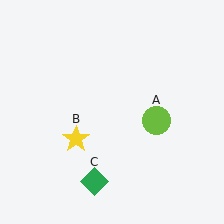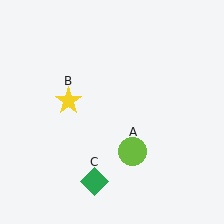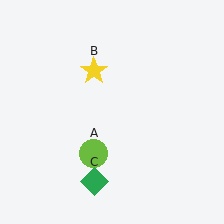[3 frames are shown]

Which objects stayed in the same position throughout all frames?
Green diamond (object C) remained stationary.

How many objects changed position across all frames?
2 objects changed position: lime circle (object A), yellow star (object B).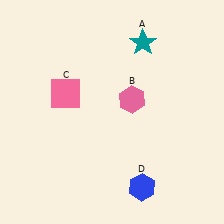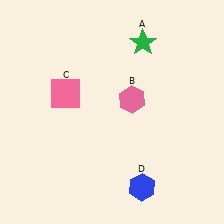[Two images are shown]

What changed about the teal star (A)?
In Image 1, A is teal. In Image 2, it changed to green.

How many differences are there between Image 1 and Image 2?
There is 1 difference between the two images.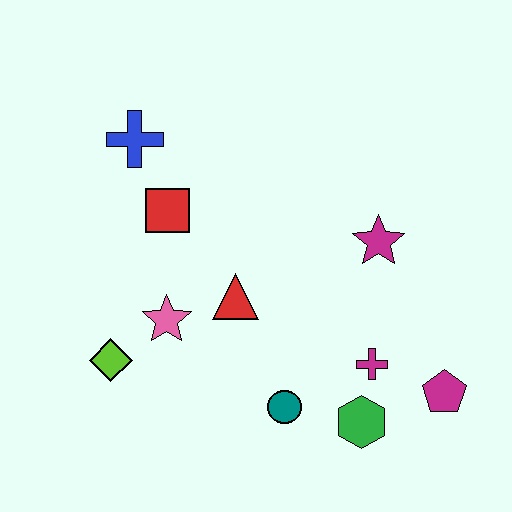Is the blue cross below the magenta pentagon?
No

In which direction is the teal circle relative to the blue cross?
The teal circle is below the blue cross.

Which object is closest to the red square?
The blue cross is closest to the red square.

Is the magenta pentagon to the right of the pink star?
Yes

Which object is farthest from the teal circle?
The blue cross is farthest from the teal circle.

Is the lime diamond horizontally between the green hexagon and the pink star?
No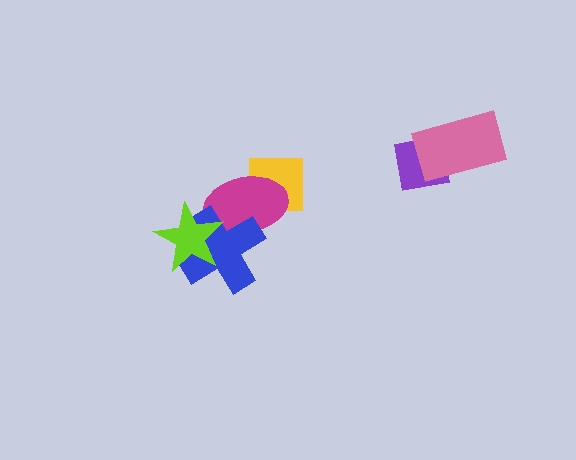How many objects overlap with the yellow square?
1 object overlaps with the yellow square.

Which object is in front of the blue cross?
The lime star is in front of the blue cross.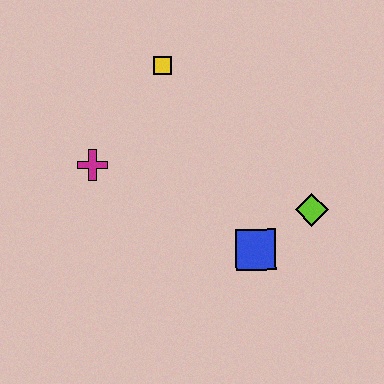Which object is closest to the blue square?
The lime diamond is closest to the blue square.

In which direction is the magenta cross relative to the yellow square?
The magenta cross is below the yellow square.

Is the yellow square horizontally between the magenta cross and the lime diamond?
Yes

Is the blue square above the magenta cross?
No